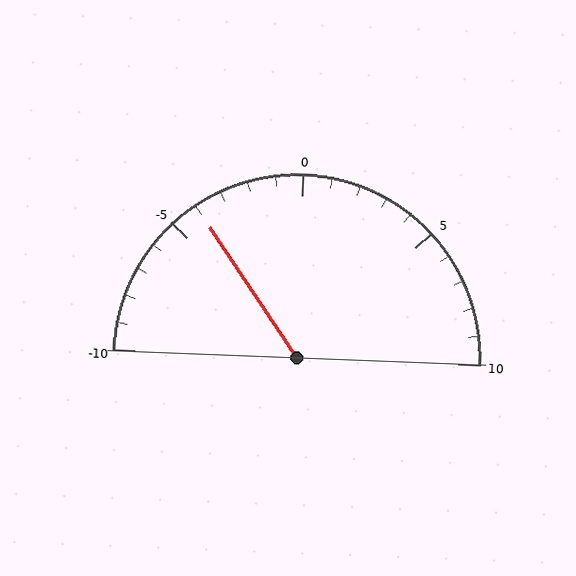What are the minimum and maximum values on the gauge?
The gauge ranges from -10 to 10.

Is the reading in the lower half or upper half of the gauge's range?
The reading is in the lower half of the range (-10 to 10).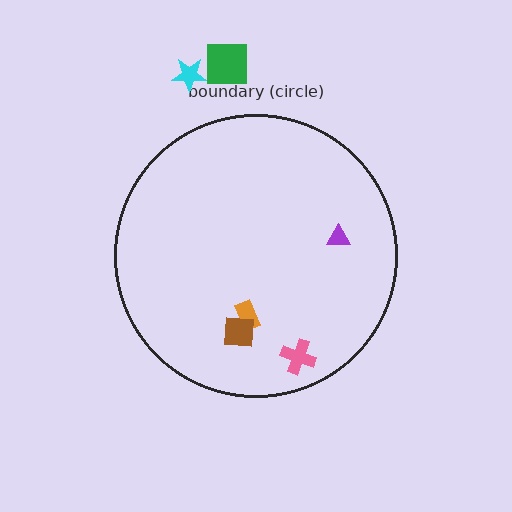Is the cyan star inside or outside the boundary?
Outside.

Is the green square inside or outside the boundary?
Outside.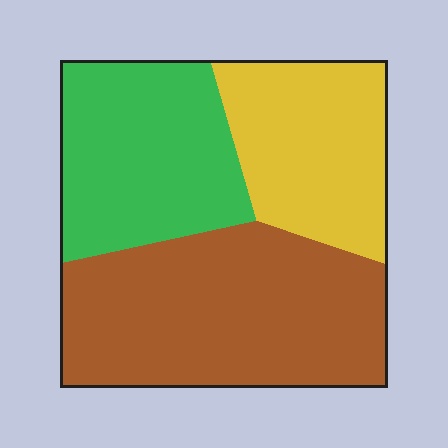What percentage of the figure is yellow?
Yellow covers about 25% of the figure.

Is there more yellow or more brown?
Brown.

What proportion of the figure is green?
Green covers around 30% of the figure.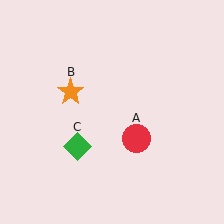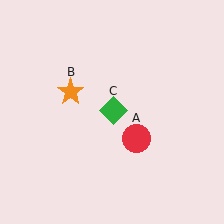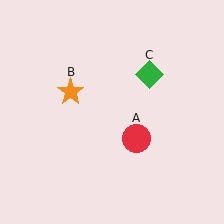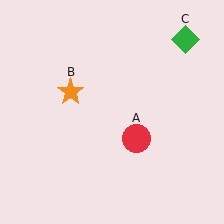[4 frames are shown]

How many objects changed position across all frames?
1 object changed position: green diamond (object C).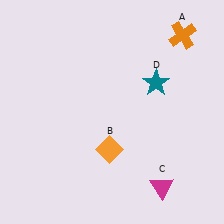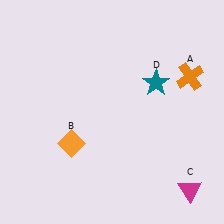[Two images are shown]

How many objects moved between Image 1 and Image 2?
3 objects moved between the two images.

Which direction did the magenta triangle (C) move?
The magenta triangle (C) moved right.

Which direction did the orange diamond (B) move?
The orange diamond (B) moved left.